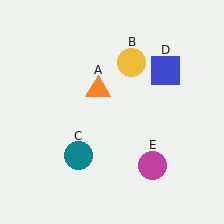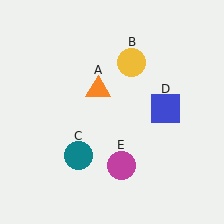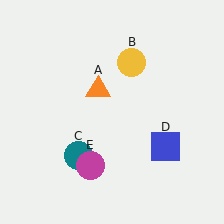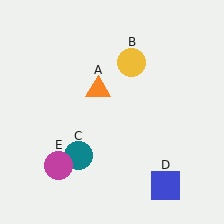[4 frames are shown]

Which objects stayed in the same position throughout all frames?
Orange triangle (object A) and yellow circle (object B) and teal circle (object C) remained stationary.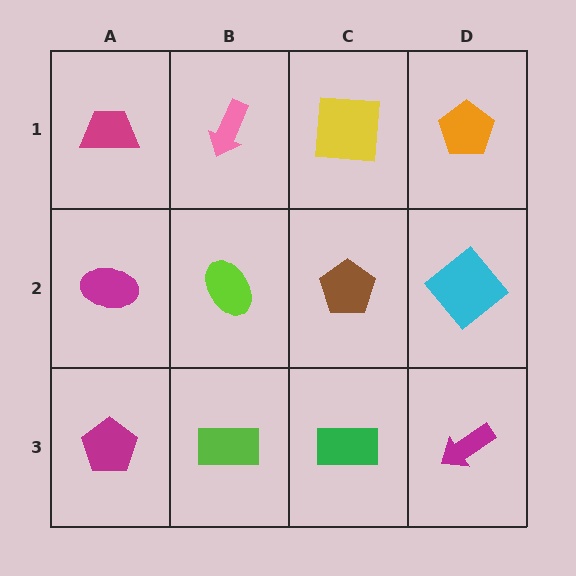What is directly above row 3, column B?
A lime ellipse.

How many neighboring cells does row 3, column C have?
3.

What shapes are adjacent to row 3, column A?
A magenta ellipse (row 2, column A), a lime rectangle (row 3, column B).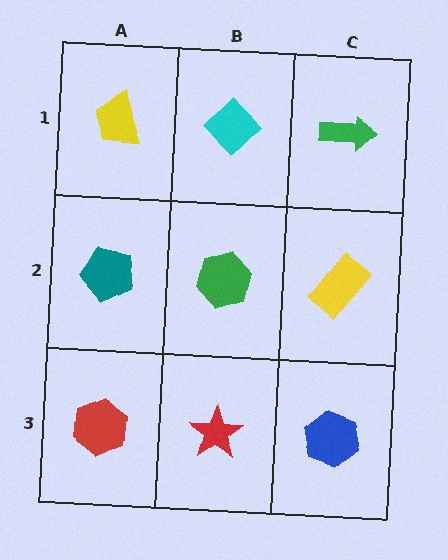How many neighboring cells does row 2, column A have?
3.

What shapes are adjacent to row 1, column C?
A yellow rectangle (row 2, column C), a cyan diamond (row 1, column B).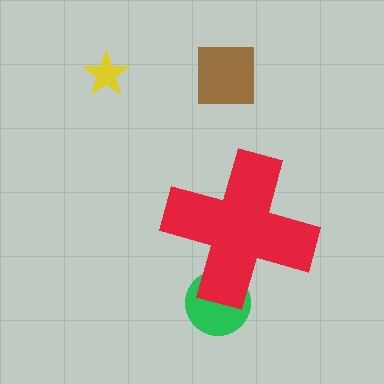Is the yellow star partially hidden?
No, the yellow star is fully visible.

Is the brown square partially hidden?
No, the brown square is fully visible.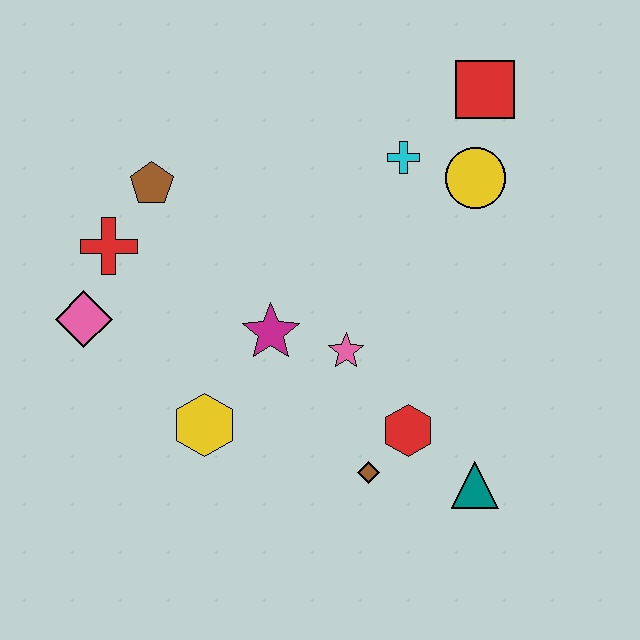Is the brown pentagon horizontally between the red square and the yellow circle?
No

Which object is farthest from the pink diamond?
The red square is farthest from the pink diamond.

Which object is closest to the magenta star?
The pink star is closest to the magenta star.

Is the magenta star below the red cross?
Yes